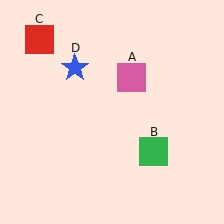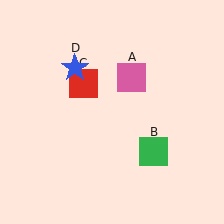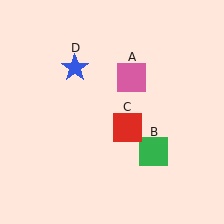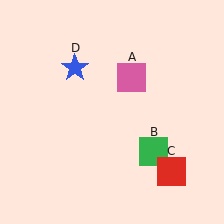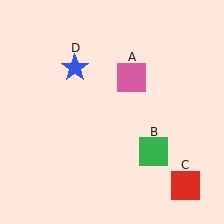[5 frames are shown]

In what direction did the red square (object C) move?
The red square (object C) moved down and to the right.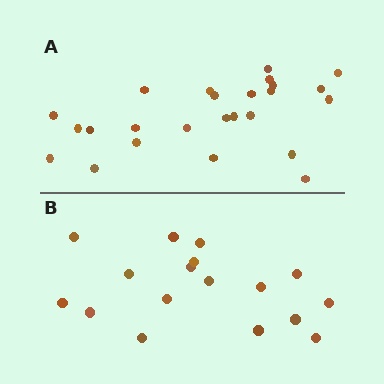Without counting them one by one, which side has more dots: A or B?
Region A (the top region) has more dots.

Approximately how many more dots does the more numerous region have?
Region A has roughly 8 or so more dots than region B.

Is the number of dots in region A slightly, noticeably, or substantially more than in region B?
Region A has substantially more. The ratio is roughly 1.5 to 1.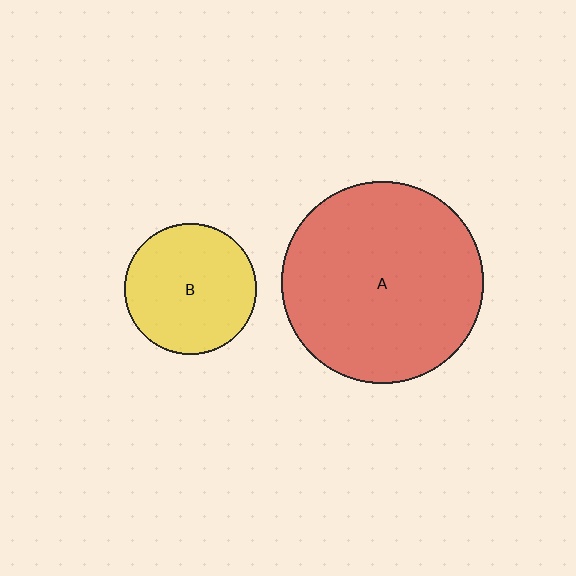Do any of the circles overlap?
No, none of the circles overlap.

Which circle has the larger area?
Circle A (red).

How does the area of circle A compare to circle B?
Approximately 2.3 times.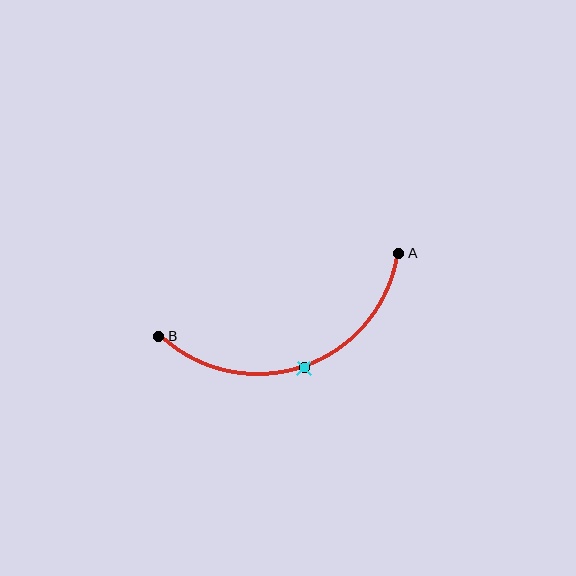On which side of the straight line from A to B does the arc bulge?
The arc bulges below the straight line connecting A and B.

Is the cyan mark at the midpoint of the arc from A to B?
Yes. The cyan mark lies on the arc at equal arc-length from both A and B — it is the arc midpoint.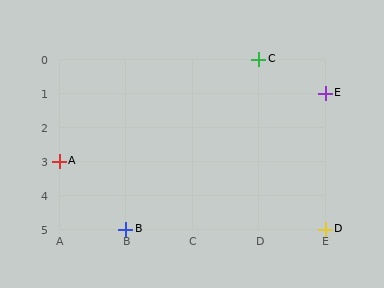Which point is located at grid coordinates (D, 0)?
Point C is at (D, 0).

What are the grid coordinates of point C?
Point C is at grid coordinates (D, 0).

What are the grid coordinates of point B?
Point B is at grid coordinates (B, 5).